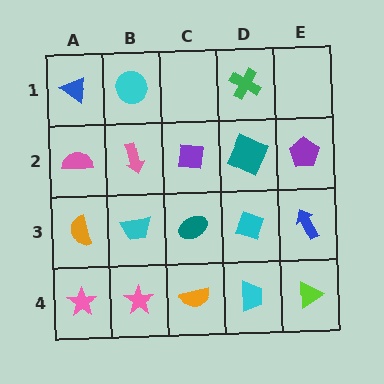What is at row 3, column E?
A blue arrow.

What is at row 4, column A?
A pink star.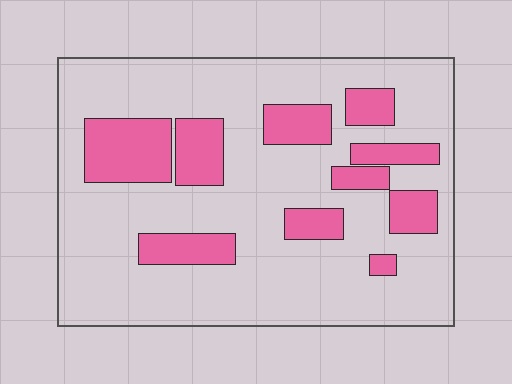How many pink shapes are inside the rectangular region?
10.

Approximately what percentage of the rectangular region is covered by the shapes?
Approximately 25%.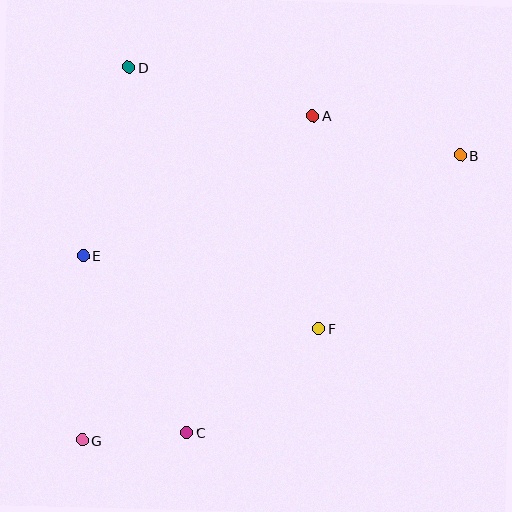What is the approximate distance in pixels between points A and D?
The distance between A and D is approximately 190 pixels.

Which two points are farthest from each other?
Points B and G are farthest from each other.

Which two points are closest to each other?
Points C and G are closest to each other.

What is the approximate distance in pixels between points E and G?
The distance between E and G is approximately 184 pixels.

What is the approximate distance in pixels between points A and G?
The distance between A and G is approximately 398 pixels.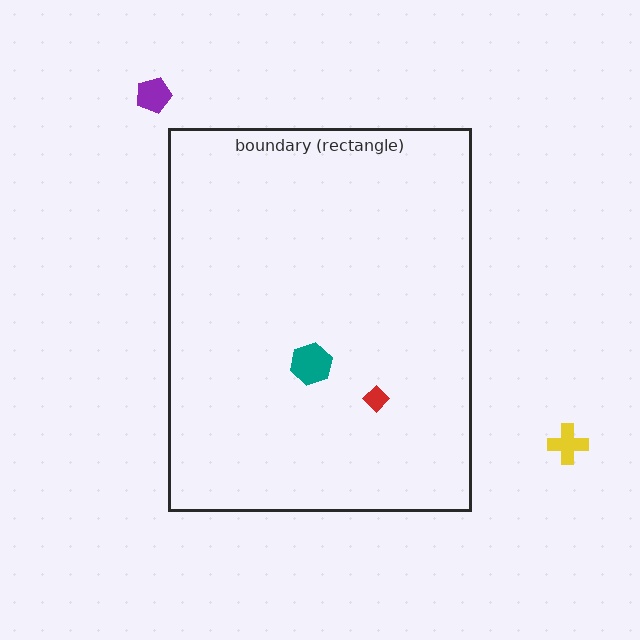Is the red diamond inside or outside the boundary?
Inside.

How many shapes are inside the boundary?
2 inside, 2 outside.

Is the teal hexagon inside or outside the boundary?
Inside.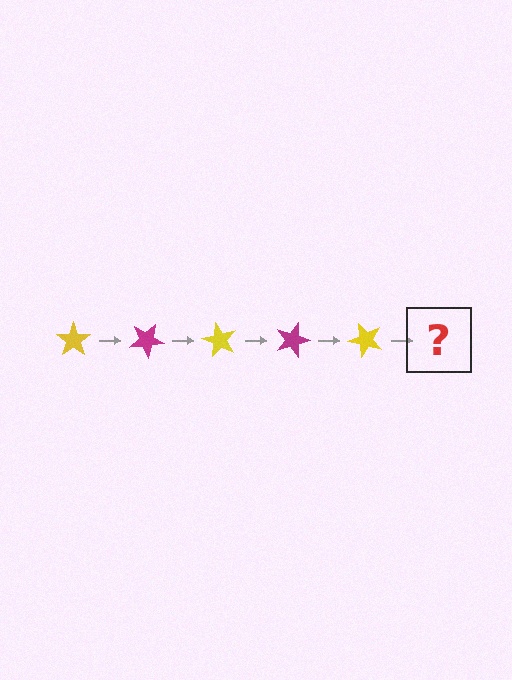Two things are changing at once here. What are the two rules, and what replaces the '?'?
The two rules are that it rotates 30 degrees each step and the color cycles through yellow and magenta. The '?' should be a magenta star, rotated 150 degrees from the start.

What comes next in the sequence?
The next element should be a magenta star, rotated 150 degrees from the start.